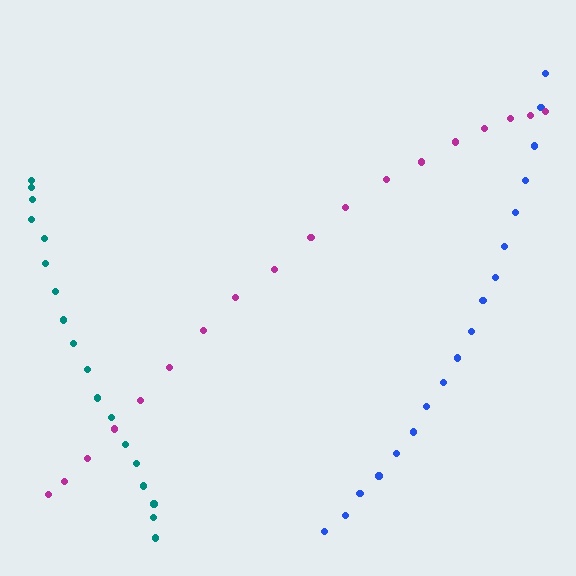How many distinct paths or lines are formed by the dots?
There are 3 distinct paths.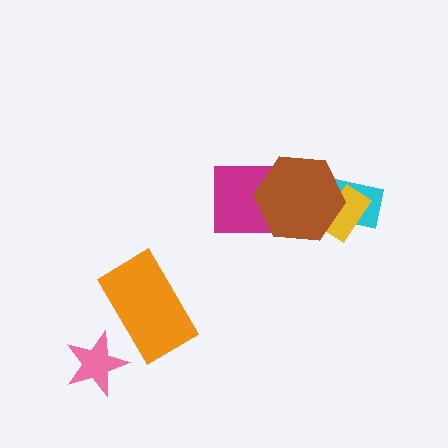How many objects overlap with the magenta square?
1 object overlaps with the magenta square.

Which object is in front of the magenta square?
The brown hexagon is in front of the magenta square.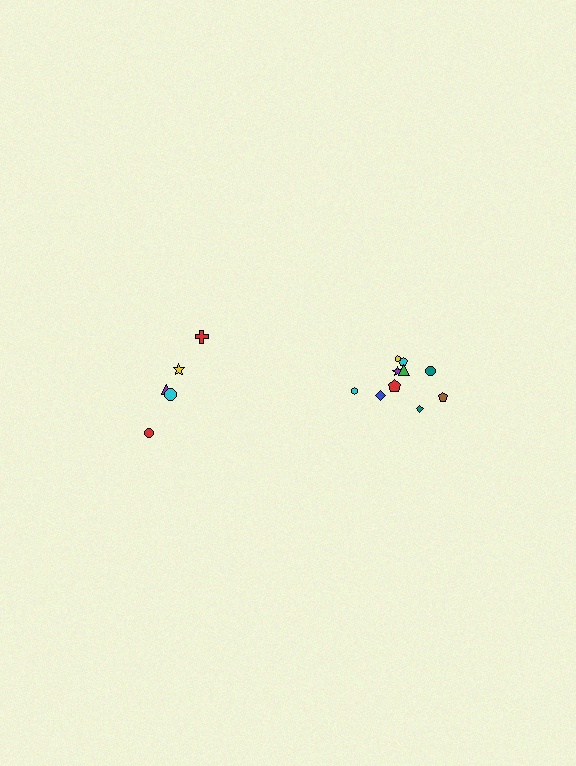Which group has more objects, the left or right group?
The right group.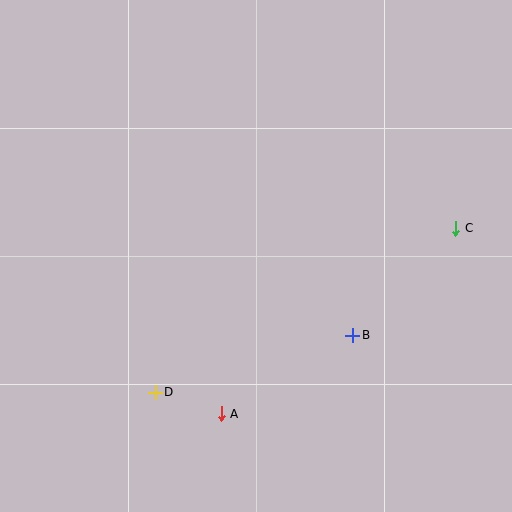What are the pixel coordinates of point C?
Point C is at (456, 228).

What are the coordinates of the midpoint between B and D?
The midpoint between B and D is at (254, 364).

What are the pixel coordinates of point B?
Point B is at (353, 335).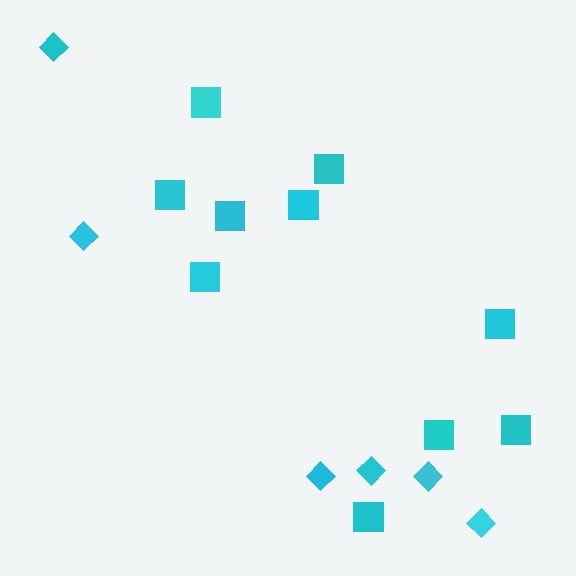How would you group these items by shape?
There are 2 groups: one group of squares (10) and one group of diamonds (6).